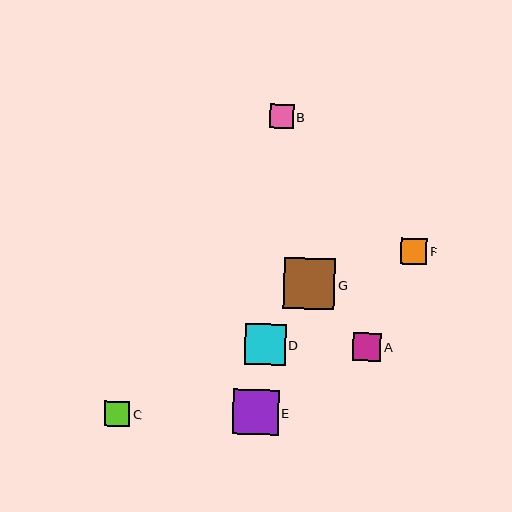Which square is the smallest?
Square B is the smallest with a size of approximately 24 pixels.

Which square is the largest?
Square G is the largest with a size of approximately 51 pixels.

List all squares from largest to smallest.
From largest to smallest: G, E, D, A, F, C, B.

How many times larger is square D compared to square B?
Square D is approximately 1.7 times the size of square B.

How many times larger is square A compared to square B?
Square A is approximately 1.2 times the size of square B.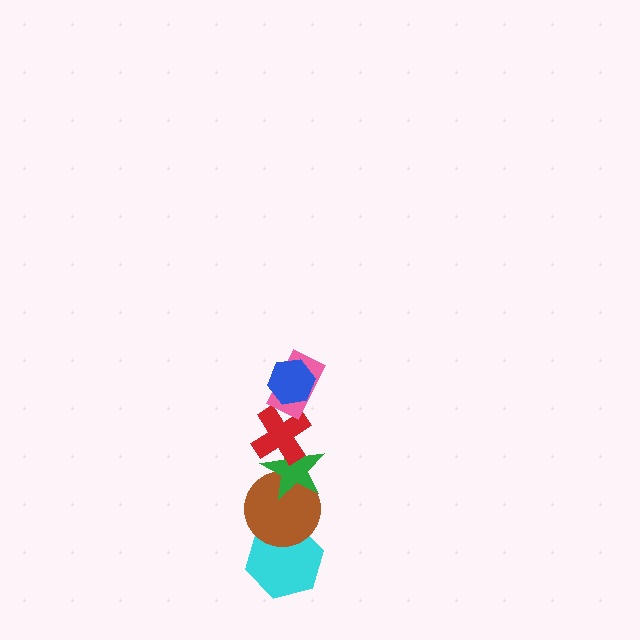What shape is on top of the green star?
The red cross is on top of the green star.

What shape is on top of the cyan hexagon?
The brown circle is on top of the cyan hexagon.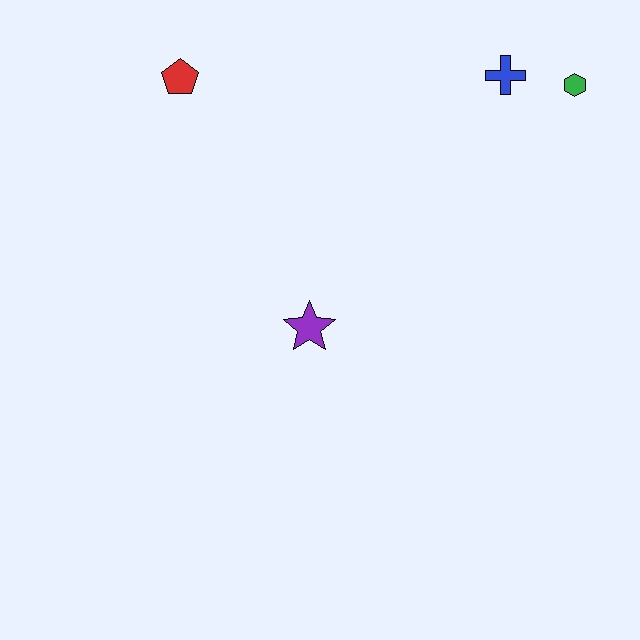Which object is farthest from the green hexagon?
The red pentagon is farthest from the green hexagon.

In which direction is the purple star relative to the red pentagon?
The purple star is below the red pentagon.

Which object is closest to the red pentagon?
The purple star is closest to the red pentagon.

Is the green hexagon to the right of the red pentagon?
Yes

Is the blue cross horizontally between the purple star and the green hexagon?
Yes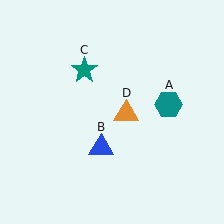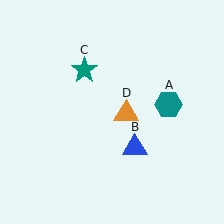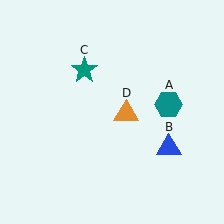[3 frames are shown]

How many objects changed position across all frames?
1 object changed position: blue triangle (object B).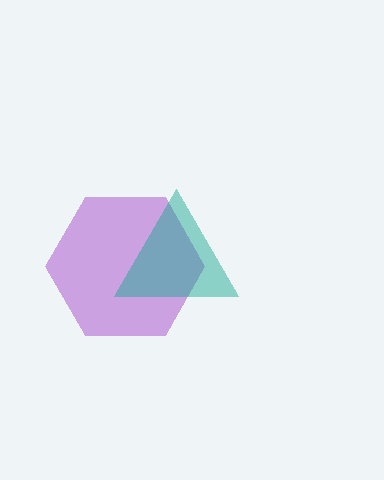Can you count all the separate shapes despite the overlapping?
Yes, there are 2 separate shapes.